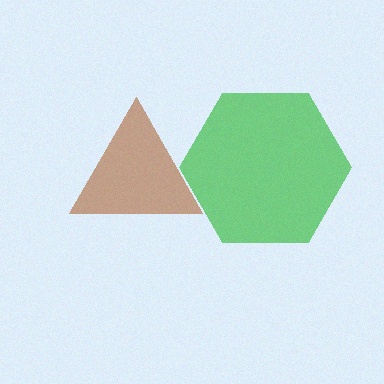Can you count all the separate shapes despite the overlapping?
Yes, there are 2 separate shapes.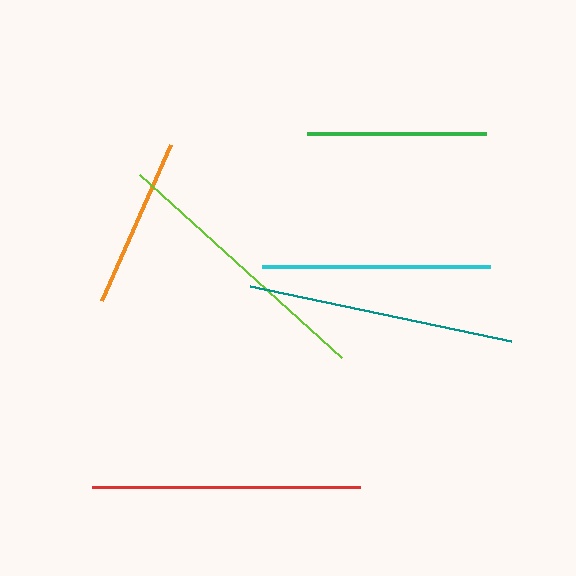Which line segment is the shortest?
The orange line is the shortest at approximately 171 pixels.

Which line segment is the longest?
The lime line is the longest at approximately 273 pixels.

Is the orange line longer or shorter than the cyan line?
The cyan line is longer than the orange line.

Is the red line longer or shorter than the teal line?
The teal line is longer than the red line.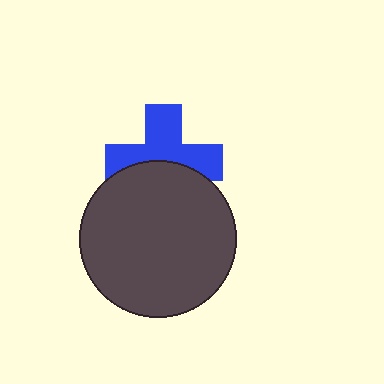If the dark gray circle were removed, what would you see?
You would see the complete blue cross.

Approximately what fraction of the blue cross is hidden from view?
Roughly 41% of the blue cross is hidden behind the dark gray circle.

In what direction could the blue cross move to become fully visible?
The blue cross could move up. That would shift it out from behind the dark gray circle entirely.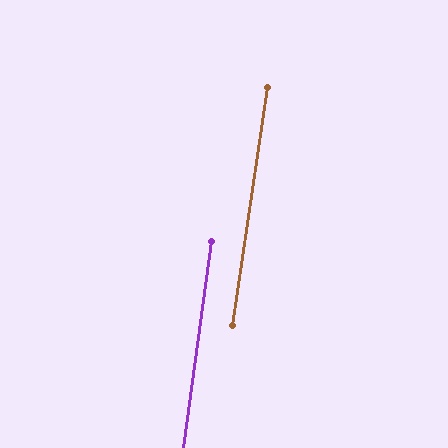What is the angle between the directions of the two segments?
Approximately 1 degree.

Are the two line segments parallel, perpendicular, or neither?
Parallel — their directions differ by only 0.8°.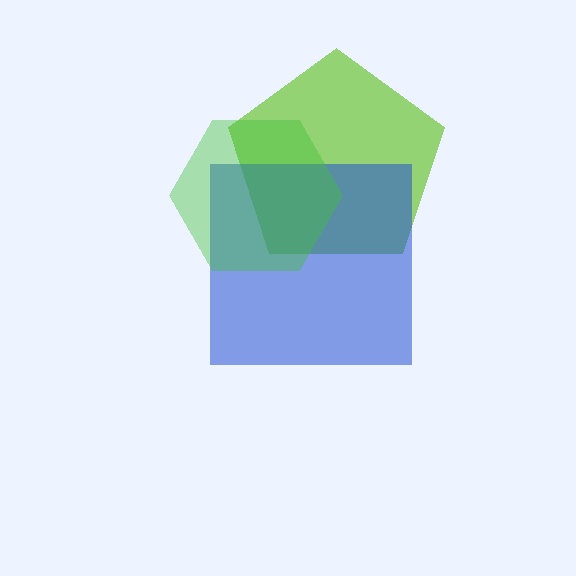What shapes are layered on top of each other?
The layered shapes are: a lime pentagon, a blue square, a green hexagon.